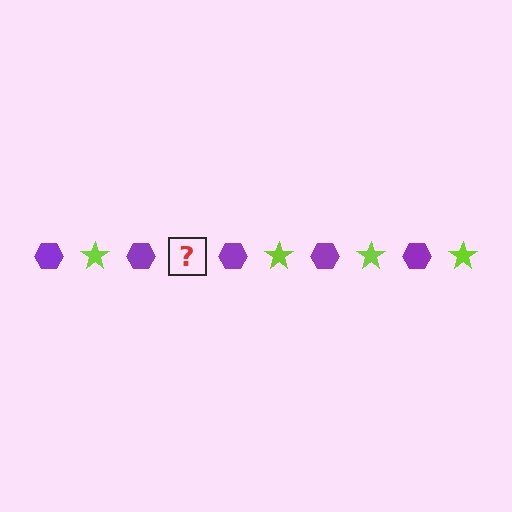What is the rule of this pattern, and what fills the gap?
The rule is that the pattern alternates between purple hexagon and lime star. The gap should be filled with a lime star.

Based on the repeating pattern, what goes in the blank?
The blank should be a lime star.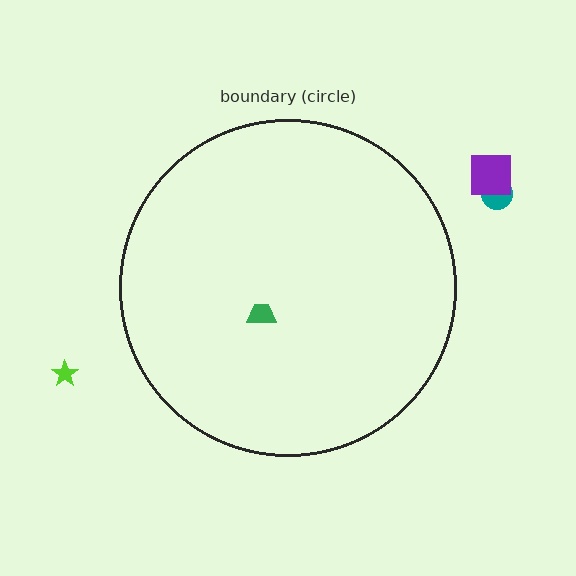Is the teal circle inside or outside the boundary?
Outside.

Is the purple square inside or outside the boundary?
Outside.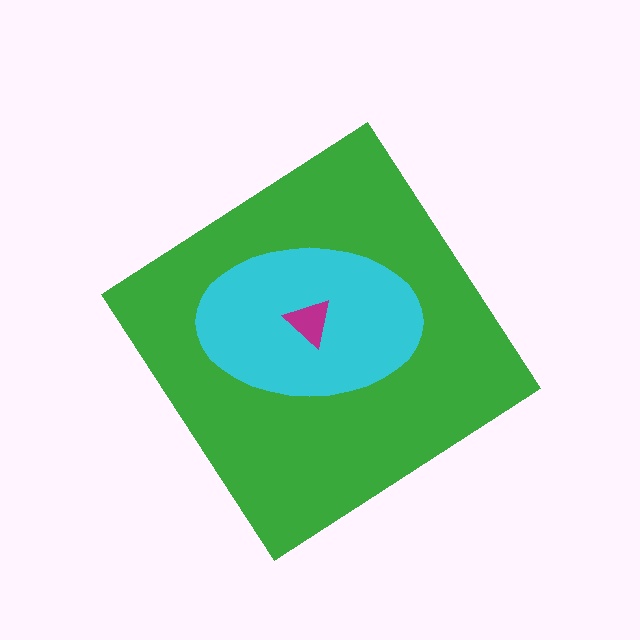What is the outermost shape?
The green diamond.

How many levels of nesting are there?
3.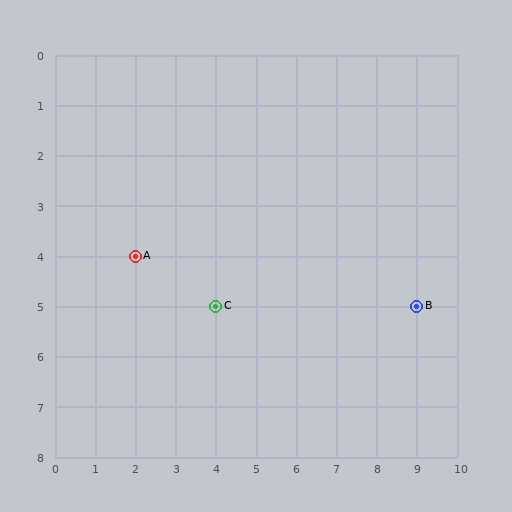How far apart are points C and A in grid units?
Points C and A are 2 columns and 1 row apart (about 2.2 grid units diagonally).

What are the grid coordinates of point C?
Point C is at grid coordinates (4, 5).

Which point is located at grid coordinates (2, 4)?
Point A is at (2, 4).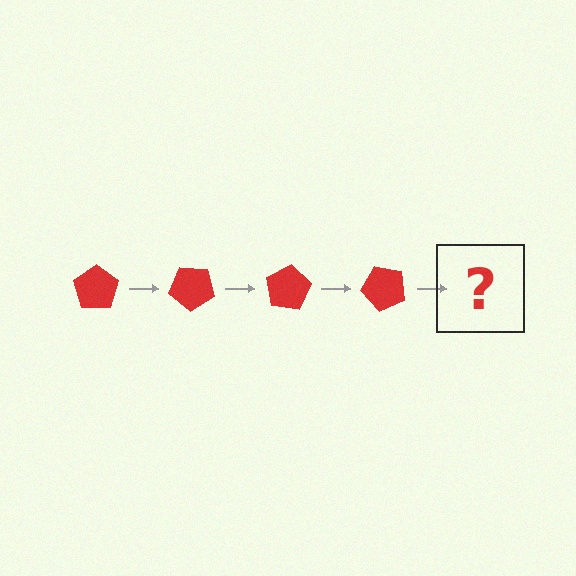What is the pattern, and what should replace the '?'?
The pattern is that the pentagon rotates 40 degrees each step. The '?' should be a red pentagon rotated 160 degrees.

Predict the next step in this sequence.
The next step is a red pentagon rotated 160 degrees.